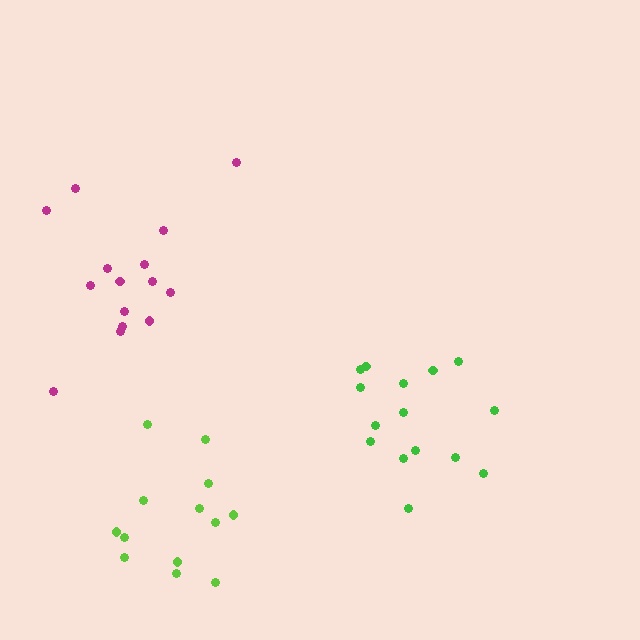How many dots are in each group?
Group 1: 15 dots, Group 2: 15 dots, Group 3: 13 dots (43 total).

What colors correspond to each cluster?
The clusters are colored: green, magenta, lime.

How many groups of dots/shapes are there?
There are 3 groups.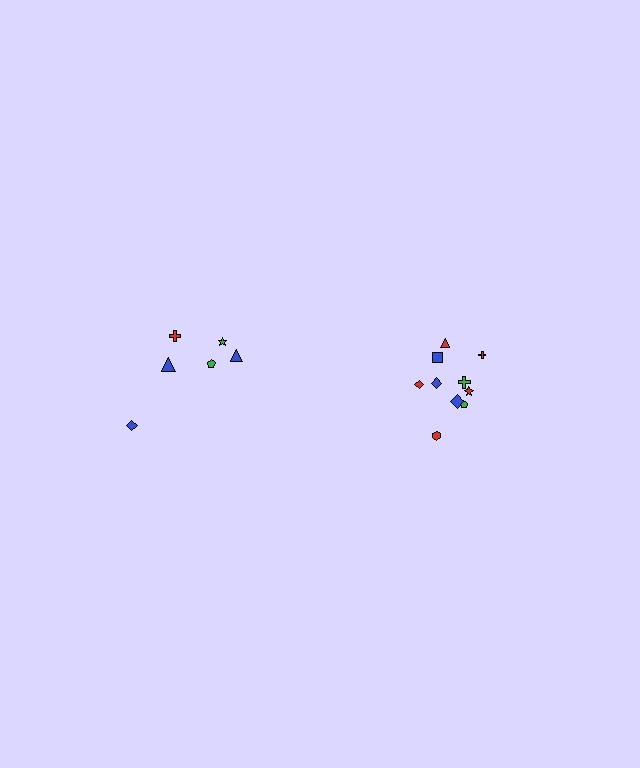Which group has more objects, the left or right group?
The right group.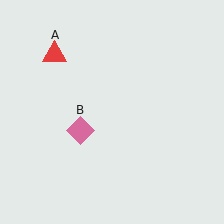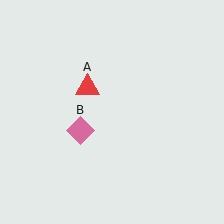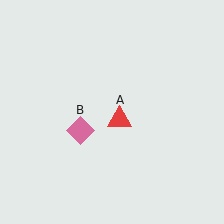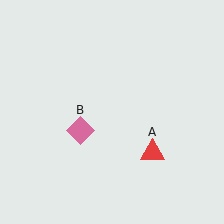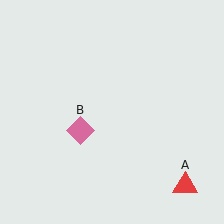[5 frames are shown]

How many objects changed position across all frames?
1 object changed position: red triangle (object A).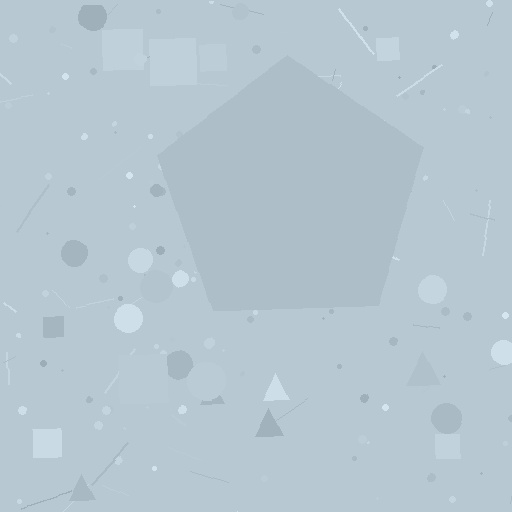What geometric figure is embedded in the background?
A pentagon is embedded in the background.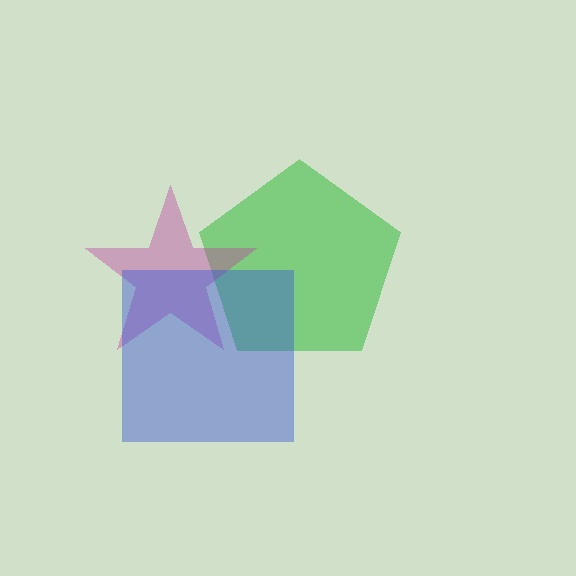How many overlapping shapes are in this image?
There are 3 overlapping shapes in the image.